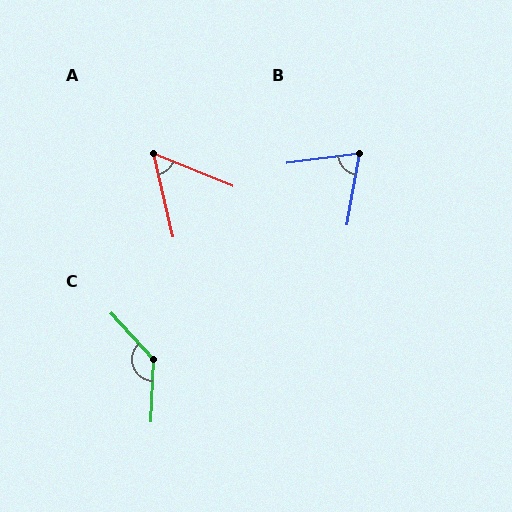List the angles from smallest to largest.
A (54°), B (73°), C (136°).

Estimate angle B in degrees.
Approximately 73 degrees.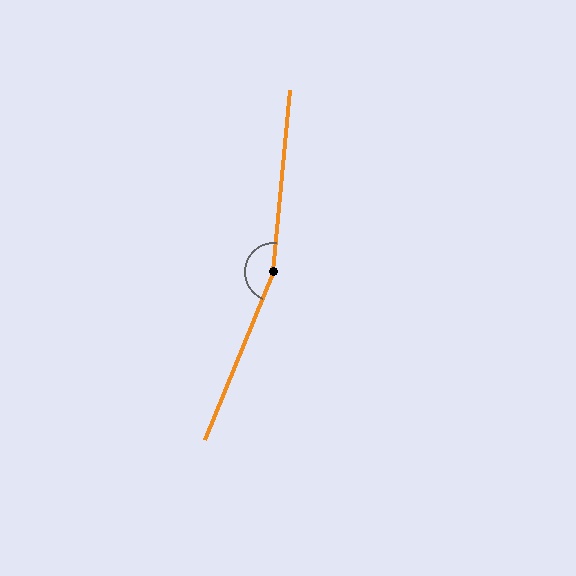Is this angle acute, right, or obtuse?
It is obtuse.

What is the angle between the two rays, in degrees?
Approximately 163 degrees.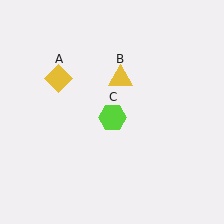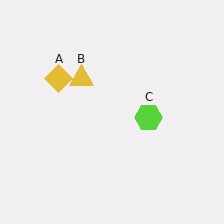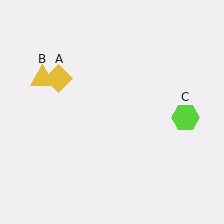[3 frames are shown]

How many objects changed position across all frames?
2 objects changed position: yellow triangle (object B), lime hexagon (object C).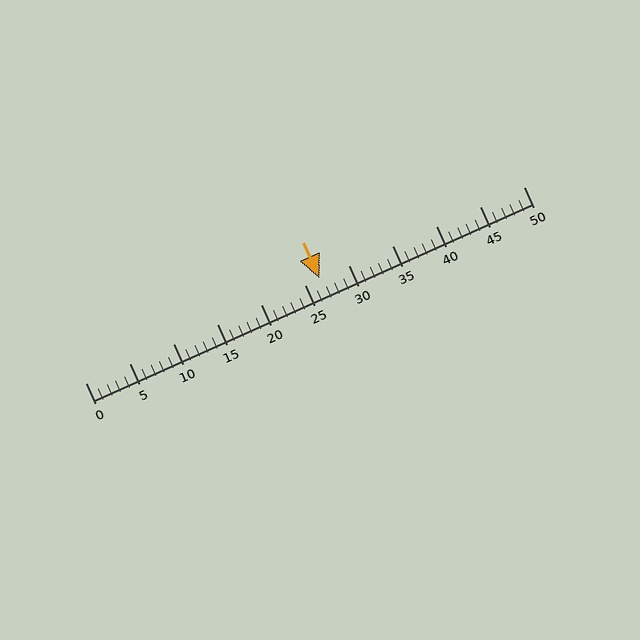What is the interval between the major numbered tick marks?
The major tick marks are spaced 5 units apart.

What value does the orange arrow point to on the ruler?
The orange arrow points to approximately 27.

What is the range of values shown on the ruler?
The ruler shows values from 0 to 50.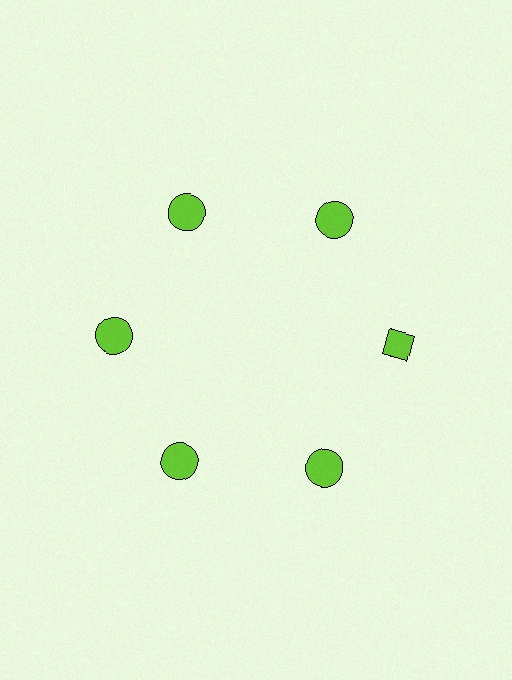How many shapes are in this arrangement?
There are 6 shapes arranged in a ring pattern.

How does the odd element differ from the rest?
It has a different shape: diamond instead of circle.